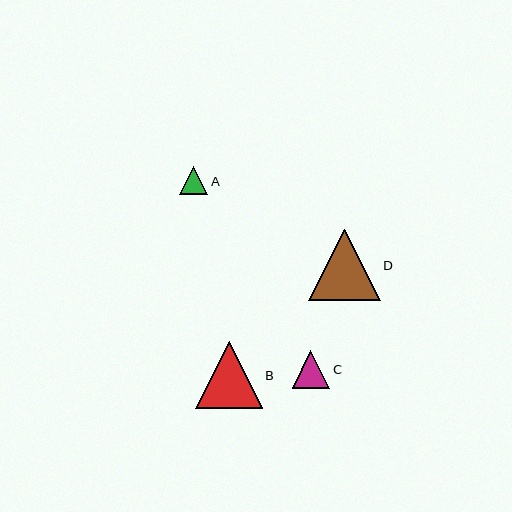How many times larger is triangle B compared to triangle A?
Triangle B is approximately 2.4 times the size of triangle A.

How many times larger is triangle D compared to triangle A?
Triangle D is approximately 2.6 times the size of triangle A.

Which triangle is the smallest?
Triangle A is the smallest with a size of approximately 28 pixels.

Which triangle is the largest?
Triangle D is the largest with a size of approximately 72 pixels.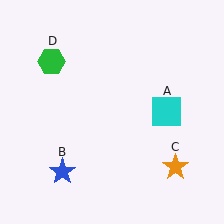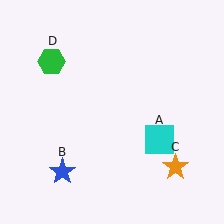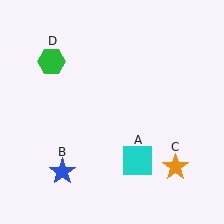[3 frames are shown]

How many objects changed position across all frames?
1 object changed position: cyan square (object A).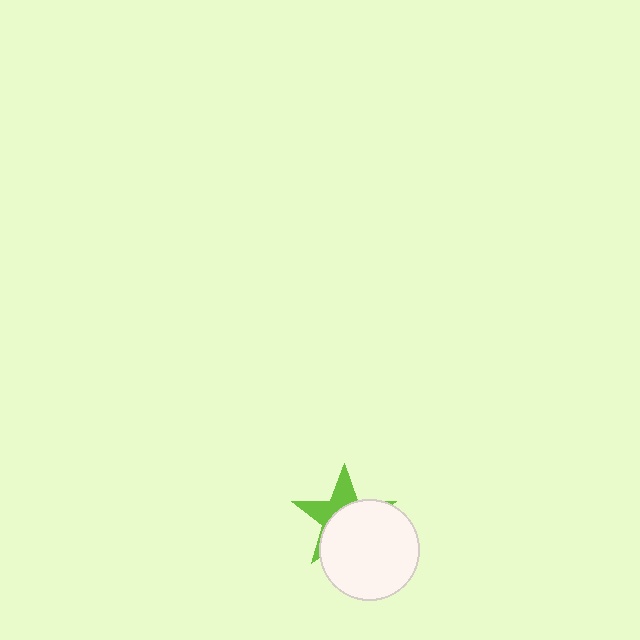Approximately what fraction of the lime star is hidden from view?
Roughly 62% of the lime star is hidden behind the white circle.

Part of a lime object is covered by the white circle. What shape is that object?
It is a star.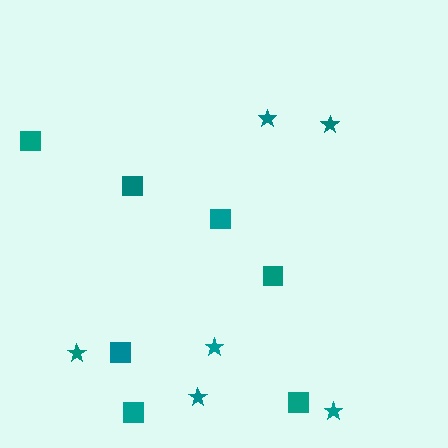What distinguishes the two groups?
There are 2 groups: one group of squares (7) and one group of stars (6).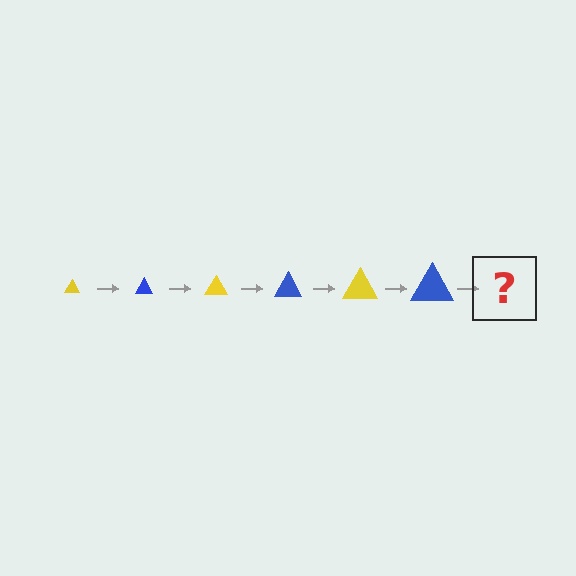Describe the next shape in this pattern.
It should be a yellow triangle, larger than the previous one.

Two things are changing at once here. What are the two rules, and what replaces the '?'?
The two rules are that the triangle grows larger each step and the color cycles through yellow and blue. The '?' should be a yellow triangle, larger than the previous one.